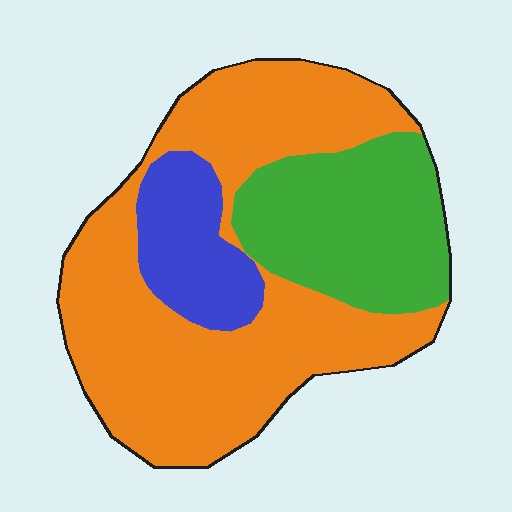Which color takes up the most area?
Orange, at roughly 60%.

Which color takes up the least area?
Blue, at roughly 15%.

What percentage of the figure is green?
Green covers around 25% of the figure.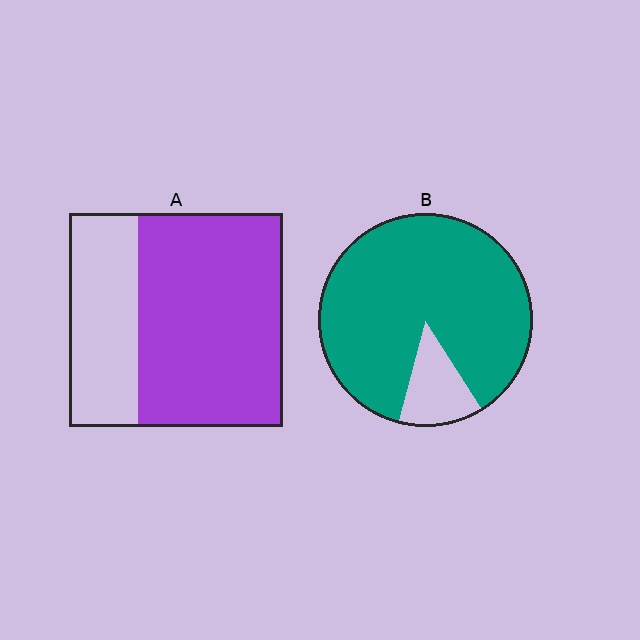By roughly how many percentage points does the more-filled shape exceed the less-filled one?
By roughly 20 percentage points (B over A).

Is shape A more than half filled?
Yes.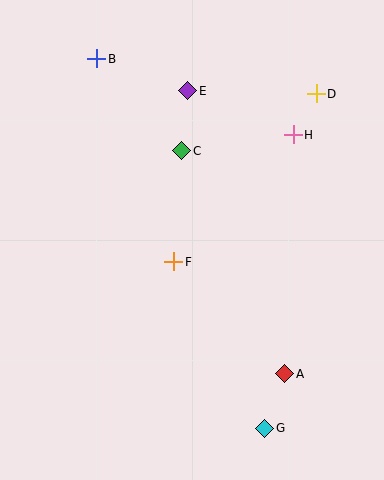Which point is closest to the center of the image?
Point F at (174, 262) is closest to the center.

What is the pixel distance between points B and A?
The distance between B and A is 367 pixels.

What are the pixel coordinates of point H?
Point H is at (293, 135).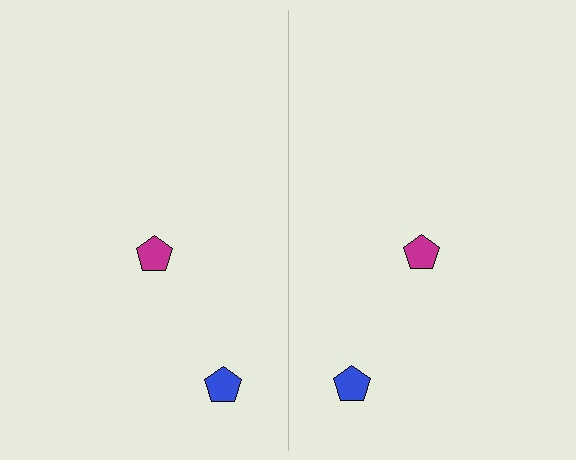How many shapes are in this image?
There are 4 shapes in this image.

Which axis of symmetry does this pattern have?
The pattern has a vertical axis of symmetry running through the center of the image.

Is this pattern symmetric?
Yes, this pattern has bilateral (reflection) symmetry.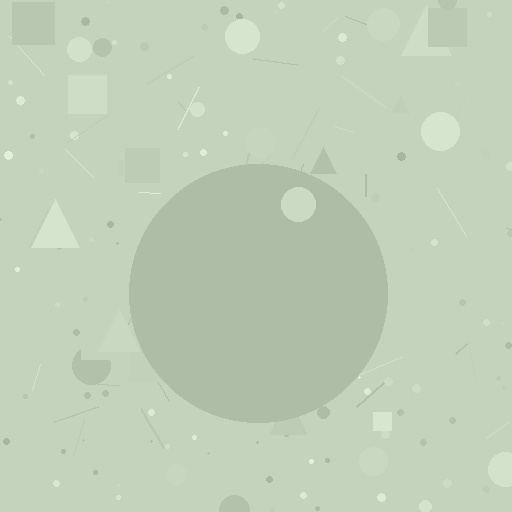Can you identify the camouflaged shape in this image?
The camouflaged shape is a circle.